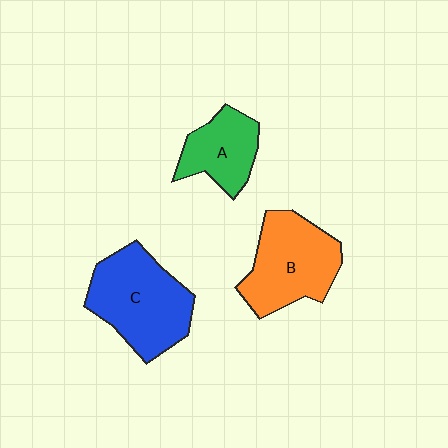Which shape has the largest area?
Shape C (blue).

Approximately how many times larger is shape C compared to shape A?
Approximately 1.7 times.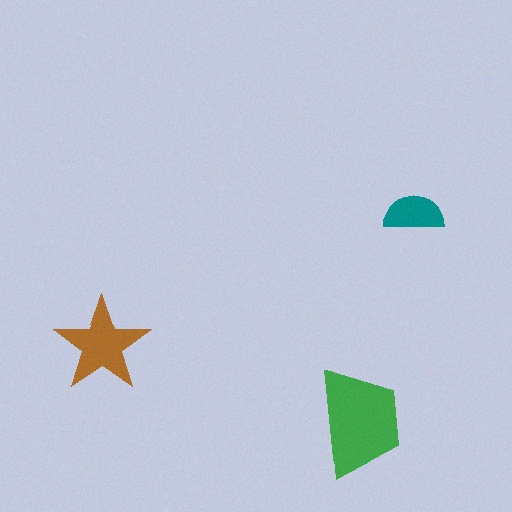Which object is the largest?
The green trapezoid.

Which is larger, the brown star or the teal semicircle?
The brown star.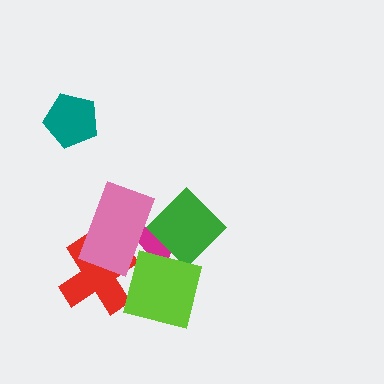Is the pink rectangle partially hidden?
Yes, it is partially covered by another shape.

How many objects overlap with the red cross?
2 objects overlap with the red cross.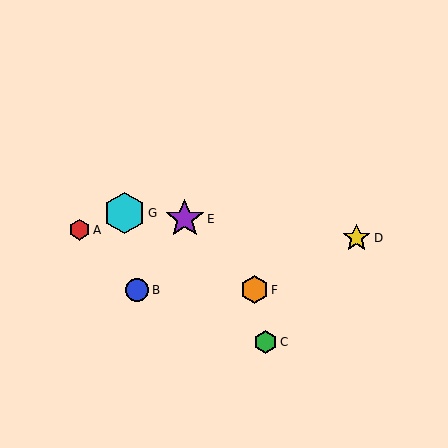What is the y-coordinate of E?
Object E is at y≈219.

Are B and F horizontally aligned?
Yes, both are at y≈290.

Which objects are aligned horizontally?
Objects B, F are aligned horizontally.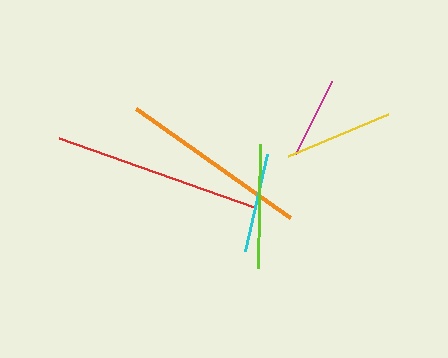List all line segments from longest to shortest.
From longest to shortest: red, orange, lime, yellow, cyan, magenta.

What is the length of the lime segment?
The lime segment is approximately 124 pixels long.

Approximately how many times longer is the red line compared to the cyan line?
The red line is approximately 2.1 times the length of the cyan line.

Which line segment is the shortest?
The magenta line is the shortest at approximately 81 pixels.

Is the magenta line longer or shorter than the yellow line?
The yellow line is longer than the magenta line.